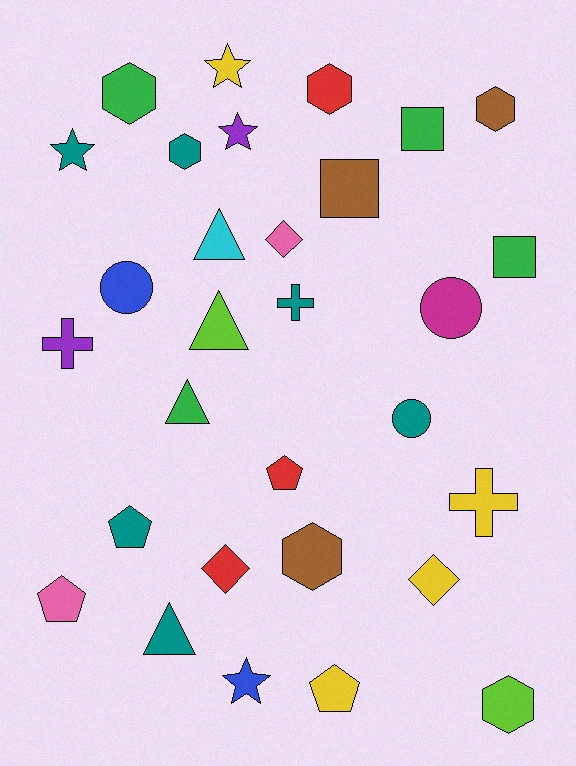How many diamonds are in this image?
There are 3 diamonds.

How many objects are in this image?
There are 30 objects.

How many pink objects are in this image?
There are 2 pink objects.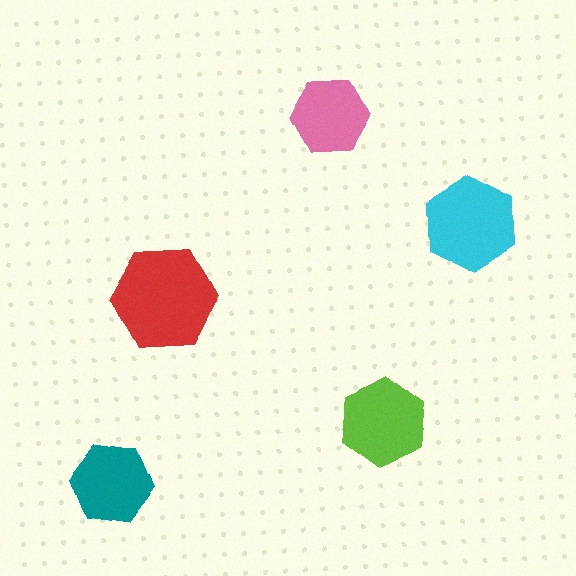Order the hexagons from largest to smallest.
the red one, the cyan one, the lime one, the teal one, the pink one.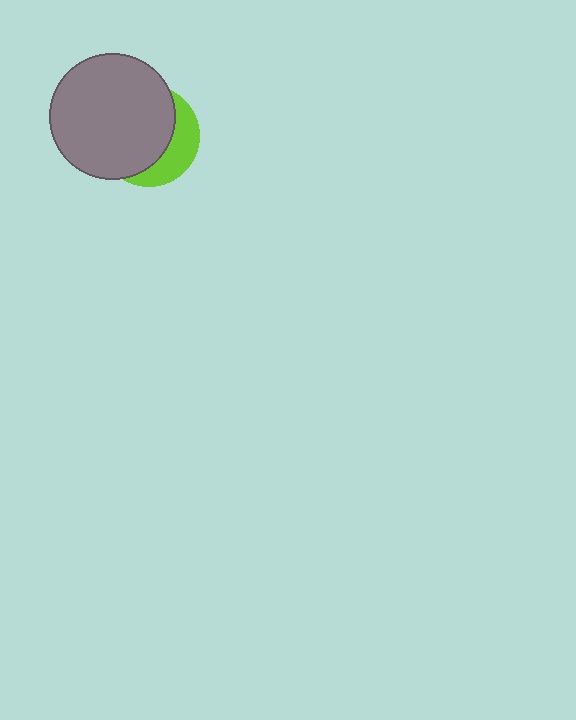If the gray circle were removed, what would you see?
You would see the complete lime circle.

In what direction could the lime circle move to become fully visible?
The lime circle could move right. That would shift it out from behind the gray circle entirely.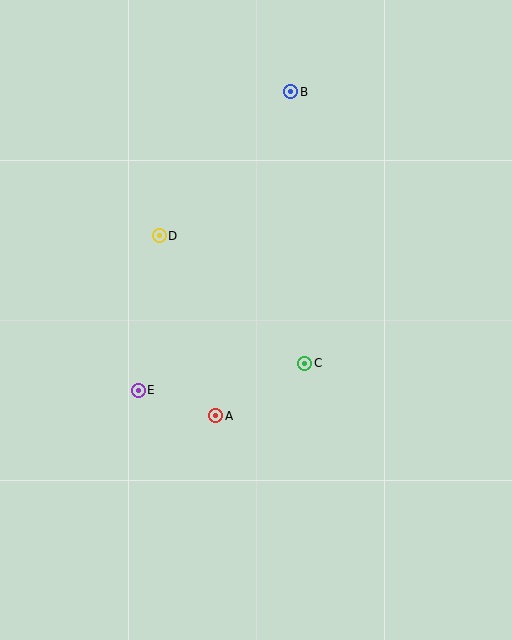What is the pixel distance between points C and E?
The distance between C and E is 169 pixels.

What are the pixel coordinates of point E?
Point E is at (138, 390).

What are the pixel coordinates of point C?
Point C is at (305, 363).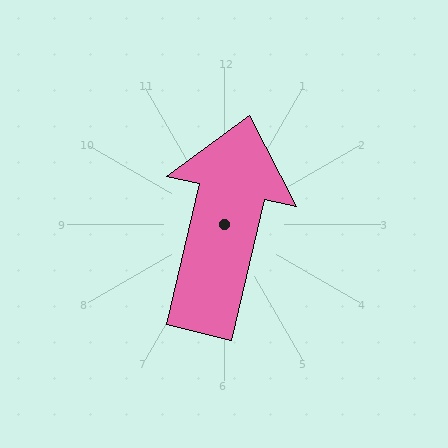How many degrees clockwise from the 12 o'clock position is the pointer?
Approximately 13 degrees.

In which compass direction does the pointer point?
North.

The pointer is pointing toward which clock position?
Roughly 12 o'clock.